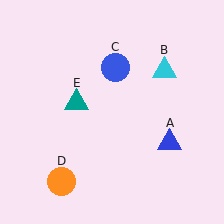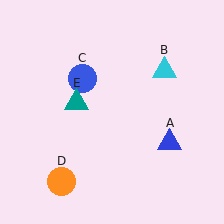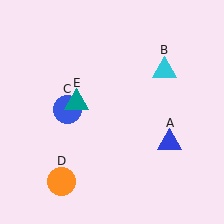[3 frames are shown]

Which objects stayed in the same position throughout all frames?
Blue triangle (object A) and cyan triangle (object B) and orange circle (object D) and teal triangle (object E) remained stationary.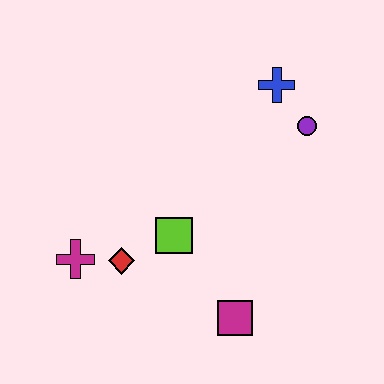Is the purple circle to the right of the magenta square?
Yes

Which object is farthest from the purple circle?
The magenta cross is farthest from the purple circle.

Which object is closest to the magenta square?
The lime square is closest to the magenta square.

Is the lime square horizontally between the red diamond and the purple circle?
Yes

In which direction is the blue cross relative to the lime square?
The blue cross is above the lime square.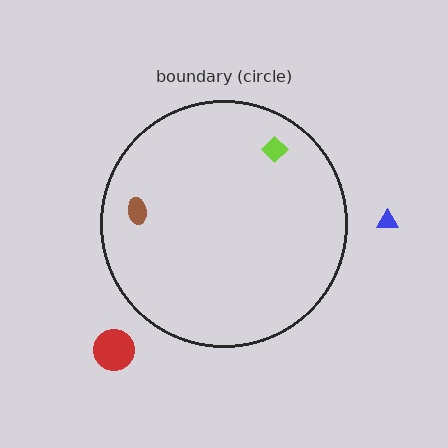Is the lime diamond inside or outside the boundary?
Inside.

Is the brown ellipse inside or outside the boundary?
Inside.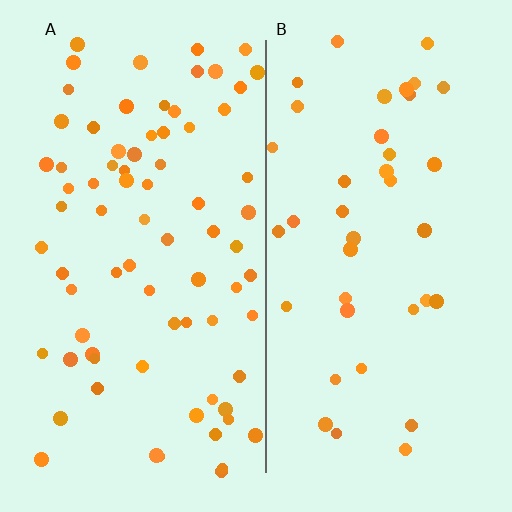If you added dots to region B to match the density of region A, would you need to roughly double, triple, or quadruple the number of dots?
Approximately double.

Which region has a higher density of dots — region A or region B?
A (the left).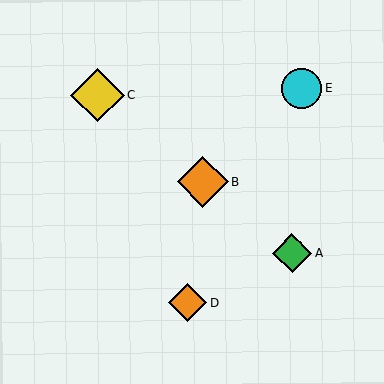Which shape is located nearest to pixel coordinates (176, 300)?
The orange diamond (labeled D) at (188, 303) is nearest to that location.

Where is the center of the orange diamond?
The center of the orange diamond is at (188, 303).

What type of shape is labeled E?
Shape E is a cyan circle.